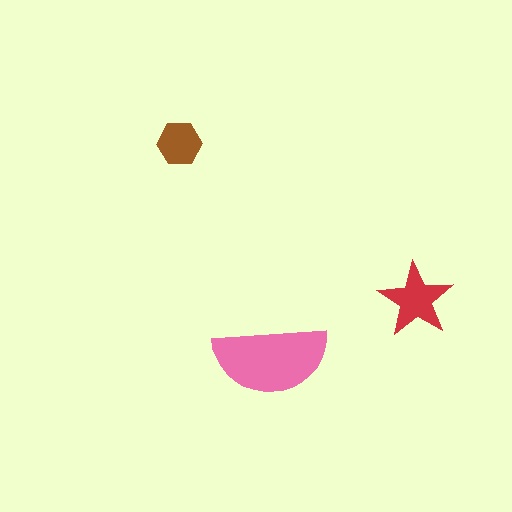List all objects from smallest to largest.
The brown hexagon, the red star, the pink semicircle.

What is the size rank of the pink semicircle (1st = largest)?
1st.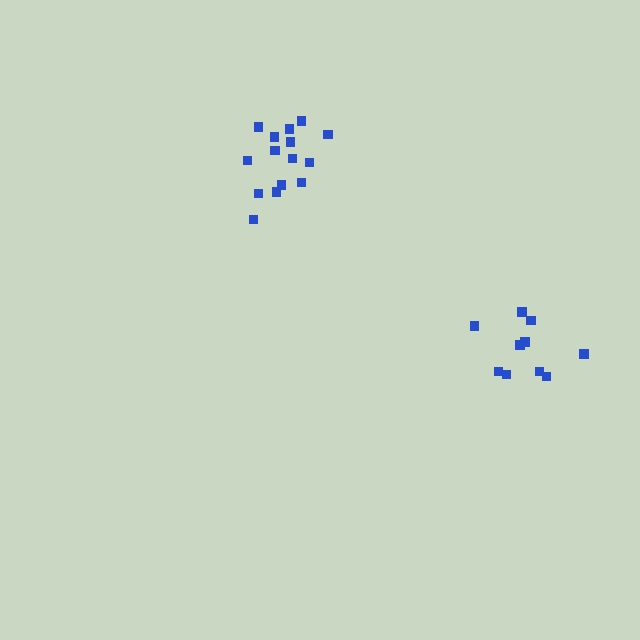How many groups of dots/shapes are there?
There are 2 groups.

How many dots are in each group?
Group 1: 15 dots, Group 2: 10 dots (25 total).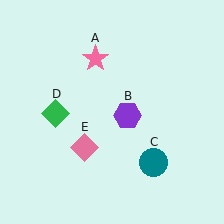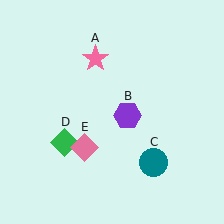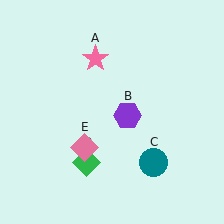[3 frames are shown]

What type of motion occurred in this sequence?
The green diamond (object D) rotated counterclockwise around the center of the scene.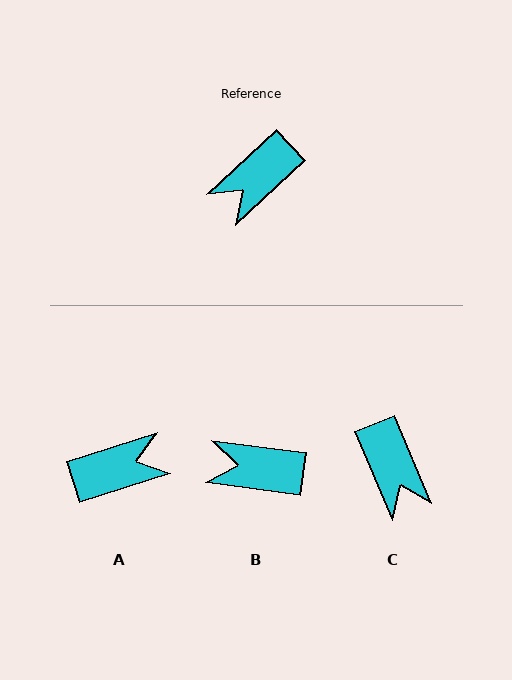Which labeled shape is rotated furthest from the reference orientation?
A, about 154 degrees away.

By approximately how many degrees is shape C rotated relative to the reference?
Approximately 70 degrees counter-clockwise.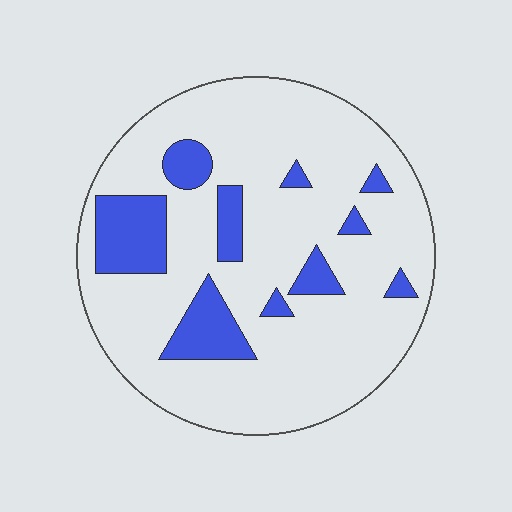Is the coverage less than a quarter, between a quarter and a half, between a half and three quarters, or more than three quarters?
Less than a quarter.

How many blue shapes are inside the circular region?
10.